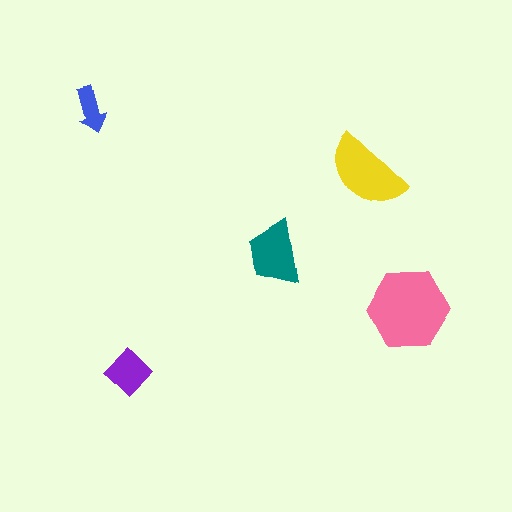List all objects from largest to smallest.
The pink hexagon, the yellow semicircle, the teal trapezoid, the purple diamond, the blue arrow.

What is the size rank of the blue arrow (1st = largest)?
5th.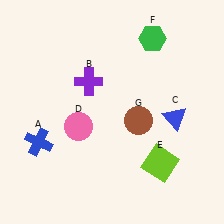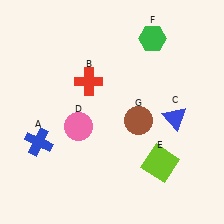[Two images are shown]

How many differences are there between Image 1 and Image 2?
There is 1 difference between the two images.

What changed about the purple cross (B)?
In Image 1, B is purple. In Image 2, it changed to red.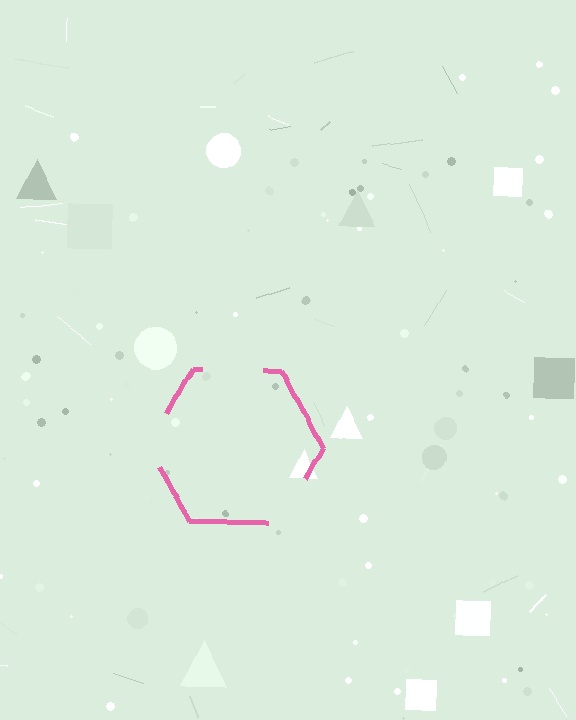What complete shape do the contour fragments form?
The contour fragments form a hexagon.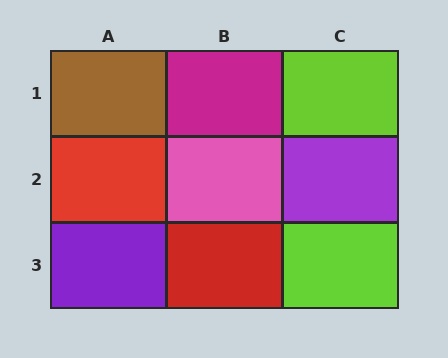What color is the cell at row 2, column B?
Pink.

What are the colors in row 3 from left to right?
Purple, red, lime.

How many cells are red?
2 cells are red.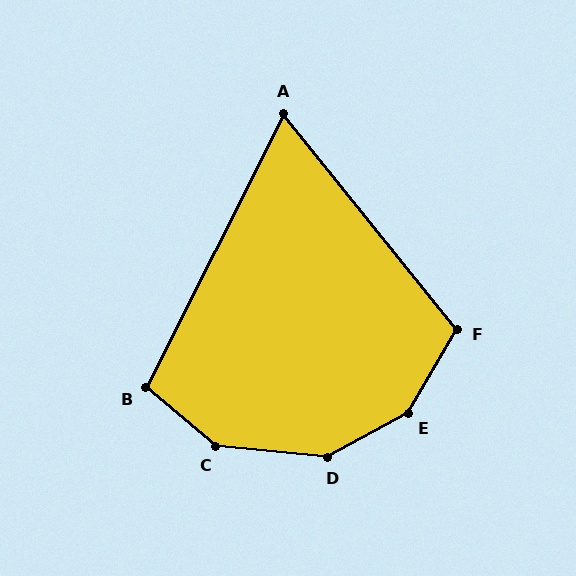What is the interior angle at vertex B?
Approximately 103 degrees (obtuse).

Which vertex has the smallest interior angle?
A, at approximately 66 degrees.